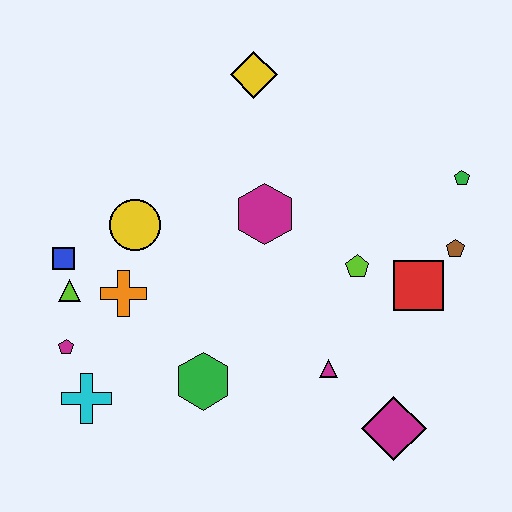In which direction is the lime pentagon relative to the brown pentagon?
The lime pentagon is to the left of the brown pentagon.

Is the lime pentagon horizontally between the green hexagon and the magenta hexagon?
No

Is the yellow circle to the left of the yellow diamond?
Yes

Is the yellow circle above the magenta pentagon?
Yes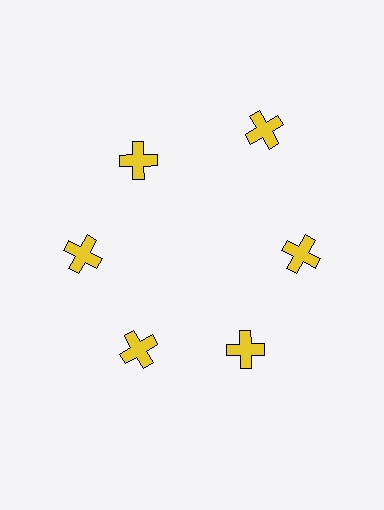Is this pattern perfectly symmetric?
No. The 6 yellow crosses are arranged in a ring, but one element near the 1 o'clock position is pushed outward from the center, breaking the 6-fold rotational symmetry.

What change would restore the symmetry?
The symmetry would be restored by moving it inward, back onto the ring so that all 6 crosses sit at equal angles and equal distance from the center.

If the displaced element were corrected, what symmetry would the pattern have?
It would have 6-fold rotational symmetry — the pattern would map onto itself every 60 degrees.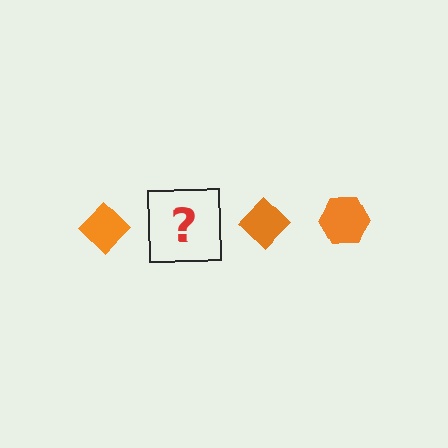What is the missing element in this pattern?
The missing element is an orange hexagon.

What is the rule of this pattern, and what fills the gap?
The rule is that the pattern cycles through diamond, hexagon shapes in orange. The gap should be filled with an orange hexagon.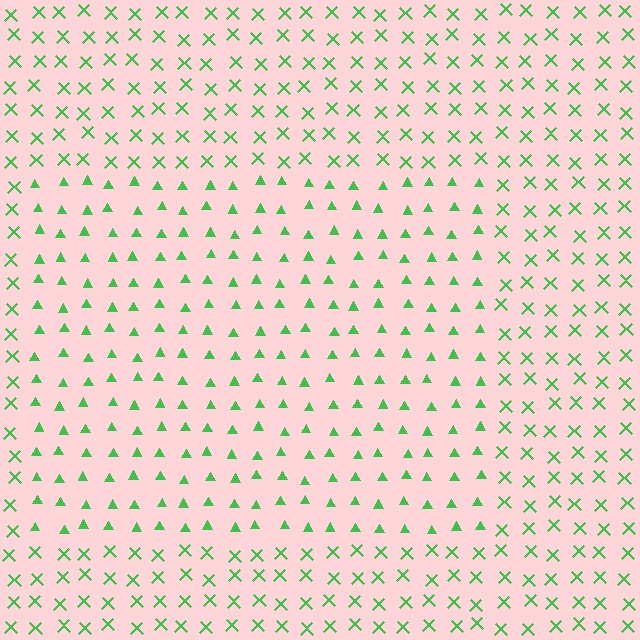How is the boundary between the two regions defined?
The boundary is defined by a change in element shape: triangles inside vs. X marks outside. All elements share the same color and spacing.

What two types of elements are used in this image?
The image uses triangles inside the rectangle region and X marks outside it.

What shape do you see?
I see a rectangle.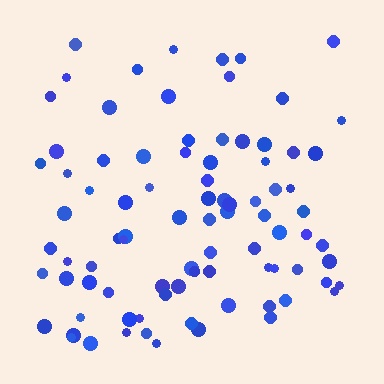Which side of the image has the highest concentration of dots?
The bottom.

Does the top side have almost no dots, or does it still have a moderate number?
Still a moderate number, just noticeably fewer than the bottom.